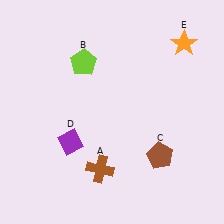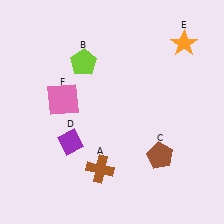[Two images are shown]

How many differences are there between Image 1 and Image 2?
There is 1 difference between the two images.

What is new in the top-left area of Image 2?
A pink square (F) was added in the top-left area of Image 2.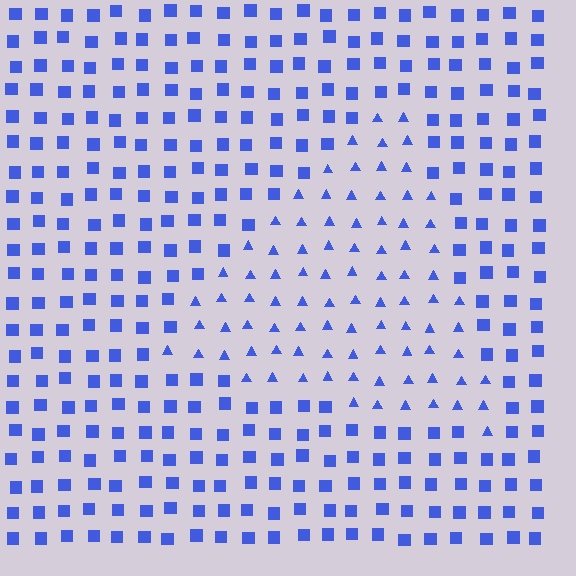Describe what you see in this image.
The image is filled with small blue elements arranged in a uniform grid. A triangle-shaped region contains triangles, while the surrounding area contains squares. The boundary is defined purely by the change in element shape.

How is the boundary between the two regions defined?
The boundary is defined by a change in element shape: triangles inside vs. squares outside. All elements share the same color and spacing.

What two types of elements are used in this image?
The image uses triangles inside the triangle region and squares outside it.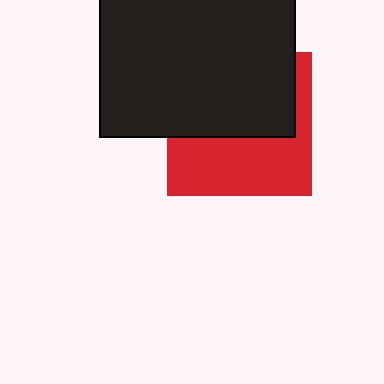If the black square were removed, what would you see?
You would see the complete red square.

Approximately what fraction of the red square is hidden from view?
Roughly 53% of the red square is hidden behind the black square.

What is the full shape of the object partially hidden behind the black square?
The partially hidden object is a red square.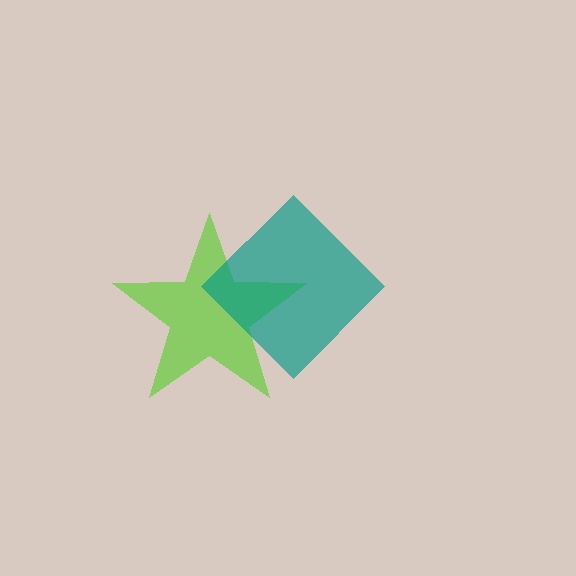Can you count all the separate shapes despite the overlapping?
Yes, there are 2 separate shapes.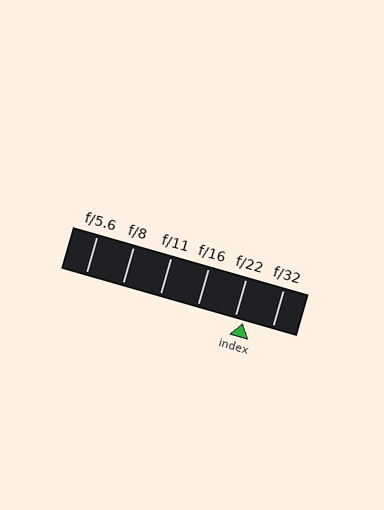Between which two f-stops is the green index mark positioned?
The index mark is between f/22 and f/32.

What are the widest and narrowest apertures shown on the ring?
The widest aperture shown is f/5.6 and the narrowest is f/32.